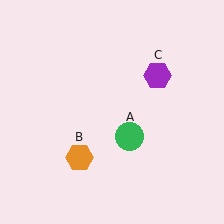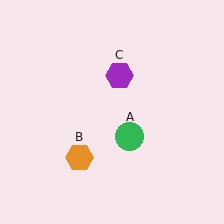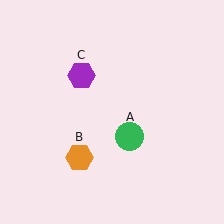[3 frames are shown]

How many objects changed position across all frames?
1 object changed position: purple hexagon (object C).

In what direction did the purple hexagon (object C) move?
The purple hexagon (object C) moved left.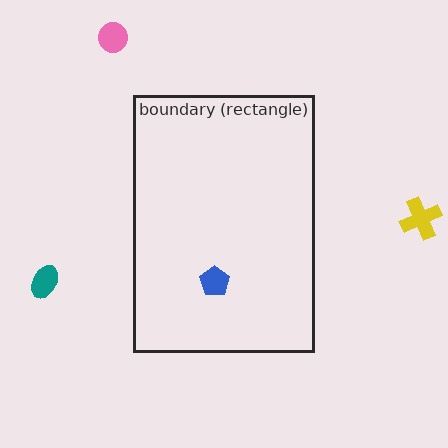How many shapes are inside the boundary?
1 inside, 3 outside.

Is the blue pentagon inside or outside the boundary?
Inside.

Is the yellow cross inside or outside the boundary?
Outside.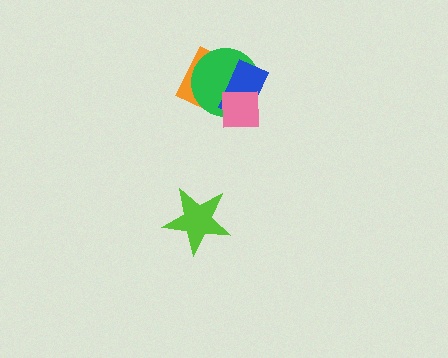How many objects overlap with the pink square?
2 objects overlap with the pink square.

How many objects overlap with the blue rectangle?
3 objects overlap with the blue rectangle.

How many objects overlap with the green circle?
3 objects overlap with the green circle.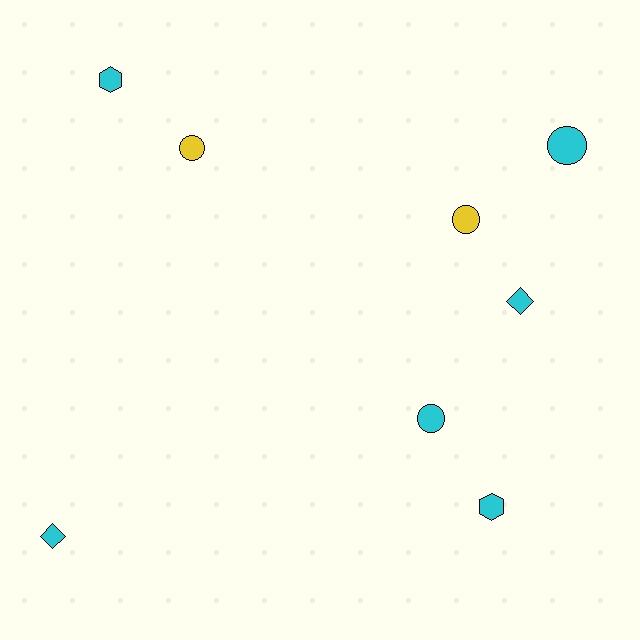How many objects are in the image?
There are 8 objects.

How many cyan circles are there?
There are 2 cyan circles.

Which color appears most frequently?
Cyan, with 6 objects.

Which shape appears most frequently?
Circle, with 4 objects.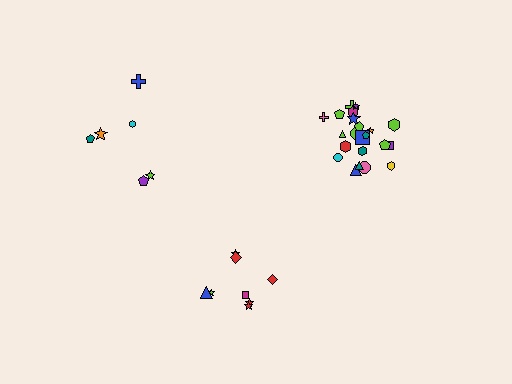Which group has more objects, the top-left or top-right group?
The top-right group.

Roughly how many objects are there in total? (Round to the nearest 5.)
Roughly 35 objects in total.